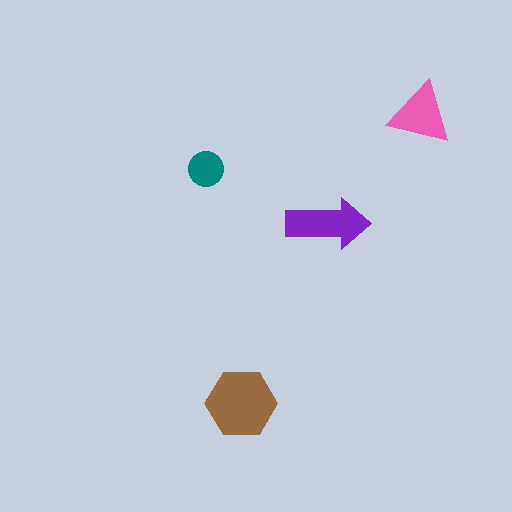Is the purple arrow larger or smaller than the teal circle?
Larger.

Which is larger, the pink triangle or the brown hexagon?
The brown hexagon.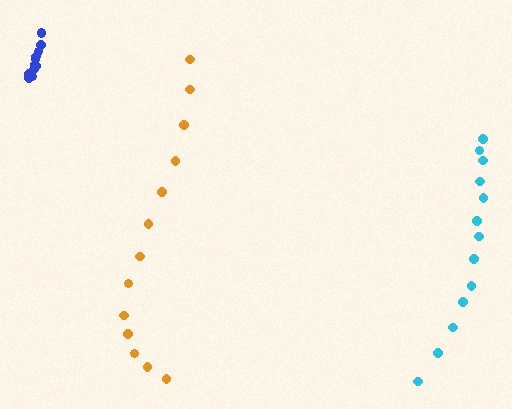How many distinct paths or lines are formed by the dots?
There are 3 distinct paths.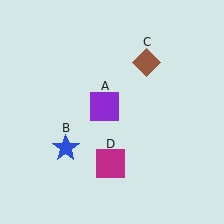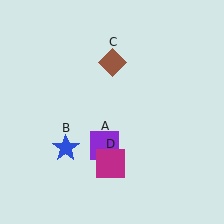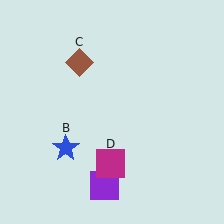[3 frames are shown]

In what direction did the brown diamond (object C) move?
The brown diamond (object C) moved left.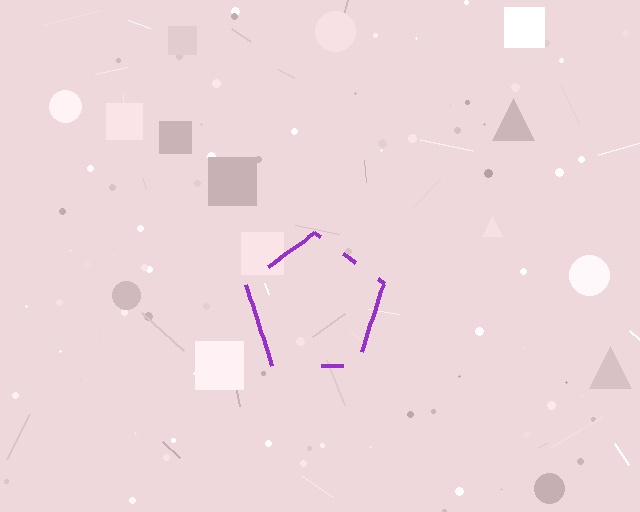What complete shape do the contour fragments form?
The contour fragments form a pentagon.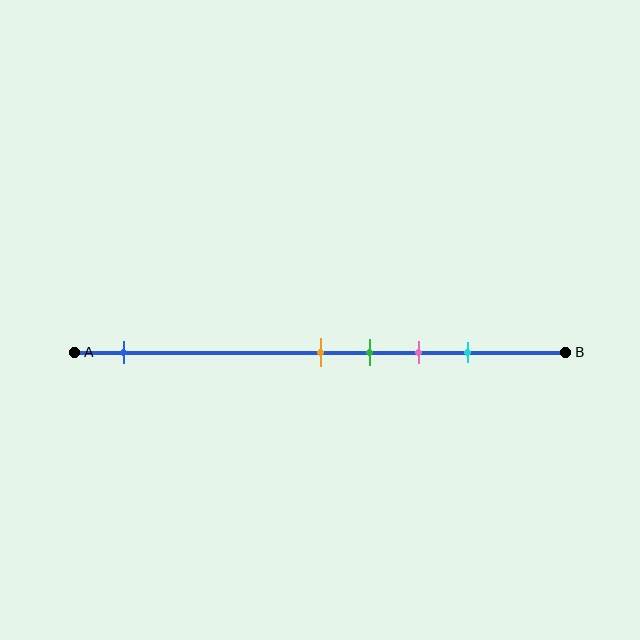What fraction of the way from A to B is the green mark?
The green mark is approximately 60% (0.6) of the way from A to B.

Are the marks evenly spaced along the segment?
No, the marks are not evenly spaced.